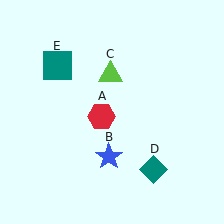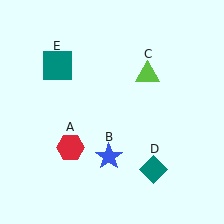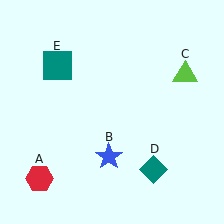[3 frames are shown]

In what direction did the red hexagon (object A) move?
The red hexagon (object A) moved down and to the left.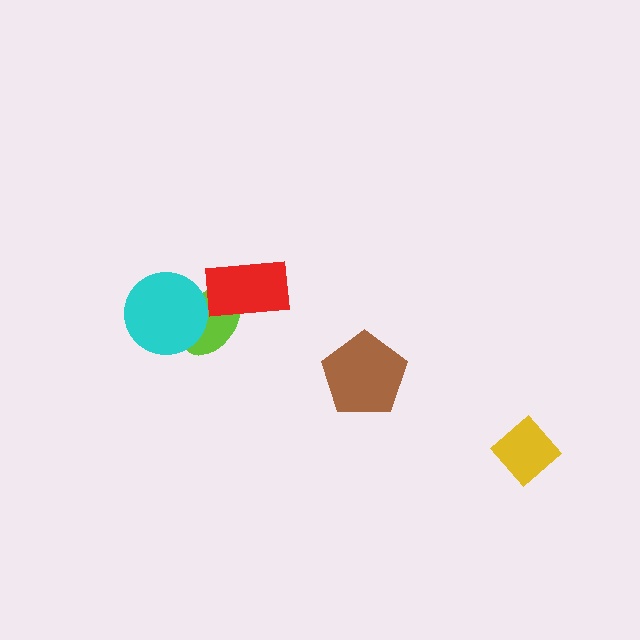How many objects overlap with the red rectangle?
1 object overlaps with the red rectangle.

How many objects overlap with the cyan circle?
1 object overlaps with the cyan circle.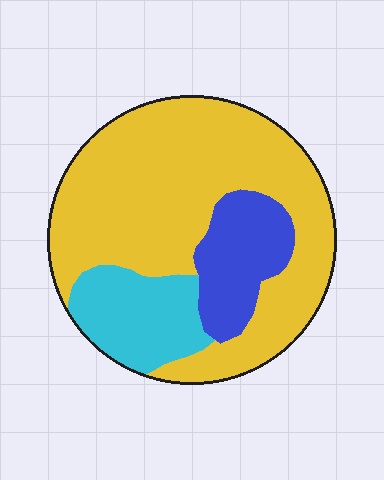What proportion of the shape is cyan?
Cyan takes up less than a quarter of the shape.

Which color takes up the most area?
Yellow, at roughly 65%.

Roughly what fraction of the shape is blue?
Blue covers 16% of the shape.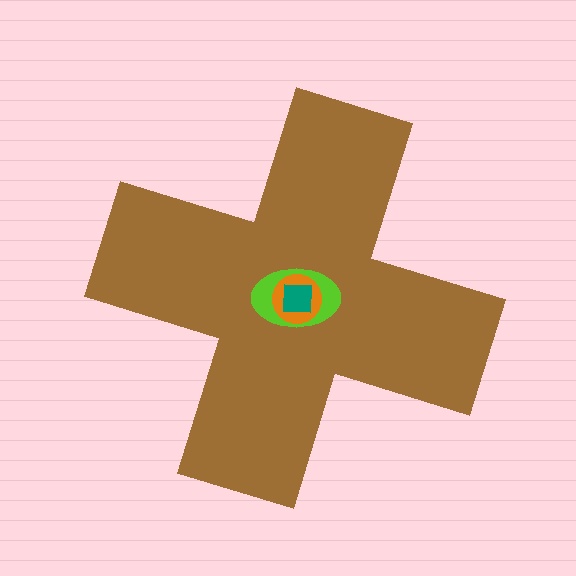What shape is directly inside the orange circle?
The teal square.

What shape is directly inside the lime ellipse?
The orange circle.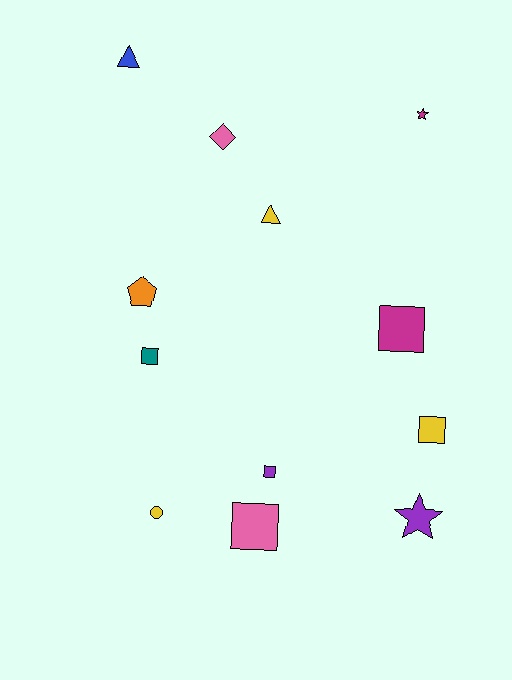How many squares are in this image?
There are 5 squares.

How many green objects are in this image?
There are no green objects.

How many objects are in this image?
There are 12 objects.